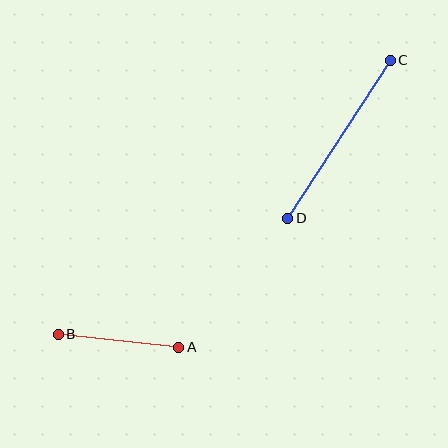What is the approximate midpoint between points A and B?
The midpoint is at approximately (118, 341) pixels.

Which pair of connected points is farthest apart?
Points C and D are farthest apart.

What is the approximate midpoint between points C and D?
The midpoint is at approximately (339, 139) pixels.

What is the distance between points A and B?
The distance is approximately 121 pixels.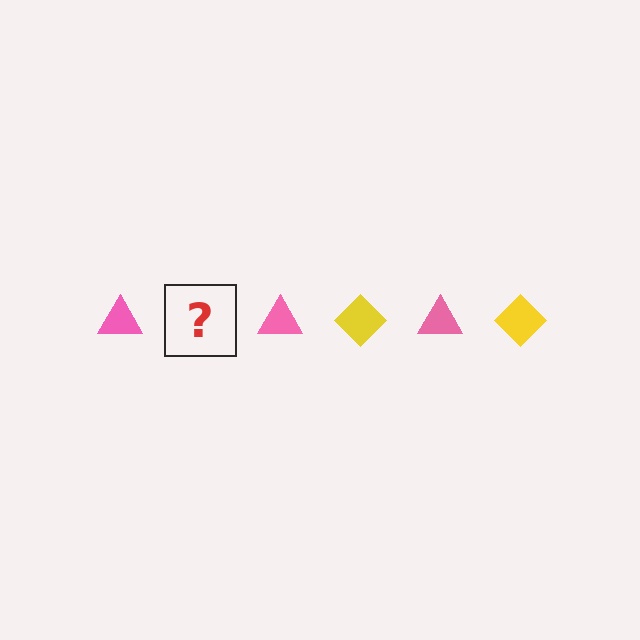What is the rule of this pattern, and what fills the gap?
The rule is that the pattern alternates between pink triangle and yellow diamond. The gap should be filled with a yellow diamond.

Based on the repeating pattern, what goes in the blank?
The blank should be a yellow diamond.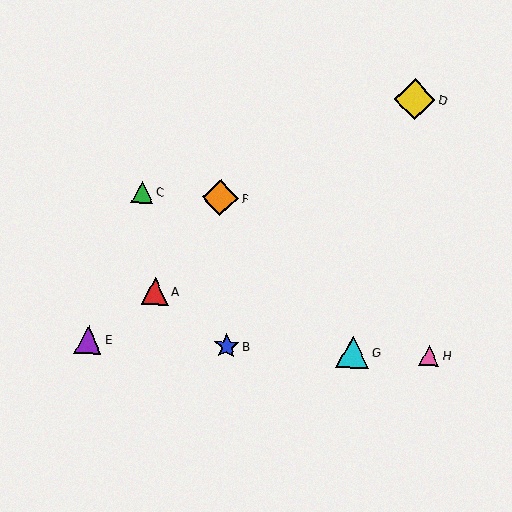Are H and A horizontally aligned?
No, H is at y≈356 and A is at y≈291.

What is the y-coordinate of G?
Object G is at y≈352.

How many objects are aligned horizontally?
4 objects (B, E, G, H) are aligned horizontally.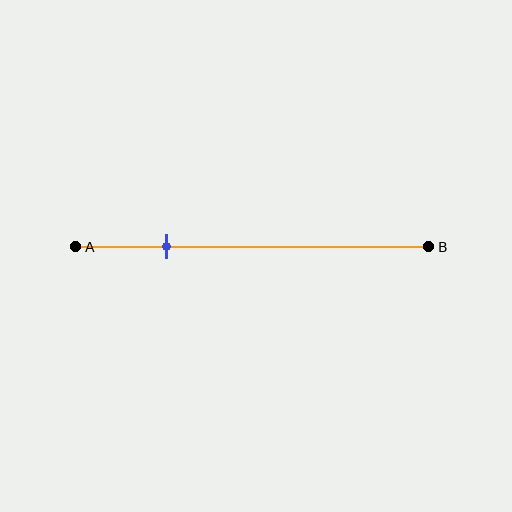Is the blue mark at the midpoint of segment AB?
No, the mark is at about 25% from A, not at the 50% midpoint.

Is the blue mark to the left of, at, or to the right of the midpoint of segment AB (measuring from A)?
The blue mark is to the left of the midpoint of segment AB.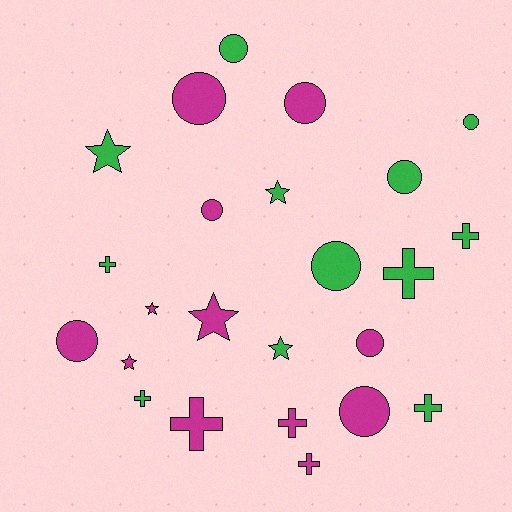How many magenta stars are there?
There are 3 magenta stars.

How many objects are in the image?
There are 24 objects.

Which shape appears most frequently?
Circle, with 10 objects.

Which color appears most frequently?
Green, with 12 objects.